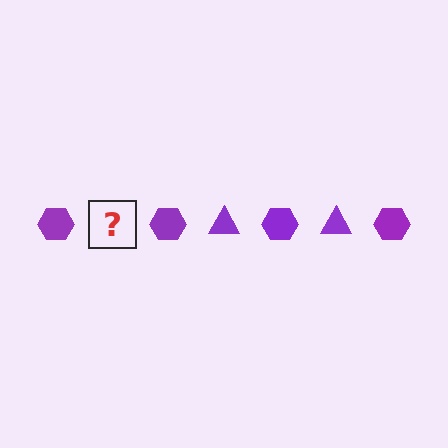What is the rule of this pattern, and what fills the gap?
The rule is that the pattern cycles through hexagon, triangle shapes in purple. The gap should be filled with a purple triangle.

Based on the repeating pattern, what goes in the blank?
The blank should be a purple triangle.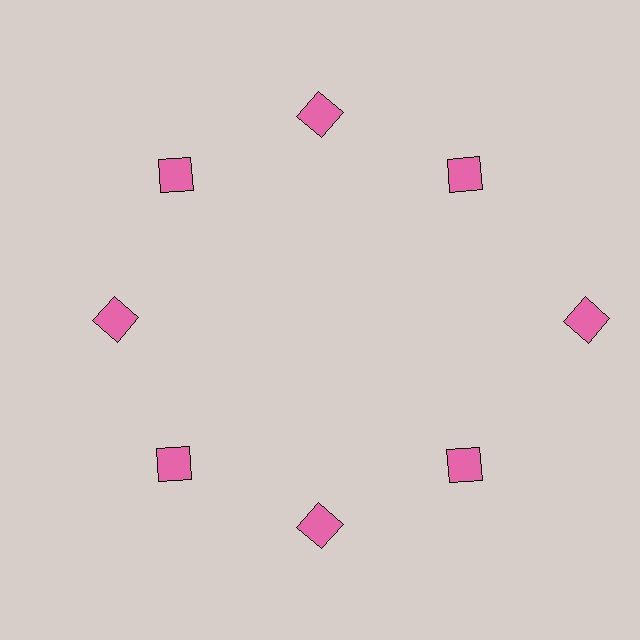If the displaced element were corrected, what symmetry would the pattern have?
It would have 8-fold rotational symmetry — the pattern would map onto itself every 45 degrees.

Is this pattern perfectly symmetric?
No. The 8 pink diamonds are arranged in a ring, but one element near the 3 o'clock position is pushed outward from the center, breaking the 8-fold rotational symmetry.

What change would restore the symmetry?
The symmetry would be restored by moving it inward, back onto the ring so that all 8 diamonds sit at equal angles and equal distance from the center.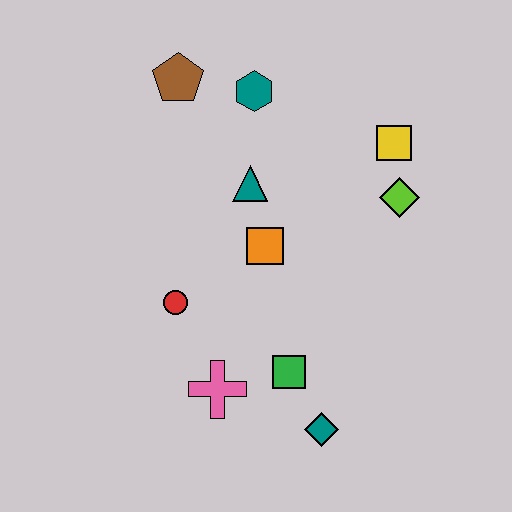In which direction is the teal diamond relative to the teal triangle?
The teal diamond is below the teal triangle.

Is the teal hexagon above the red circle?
Yes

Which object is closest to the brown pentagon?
The teal hexagon is closest to the brown pentagon.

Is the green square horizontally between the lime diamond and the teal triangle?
Yes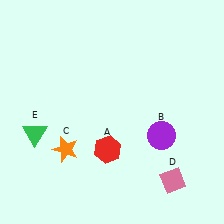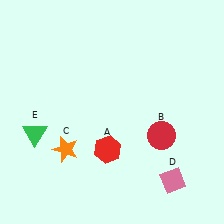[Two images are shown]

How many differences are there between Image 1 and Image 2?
There is 1 difference between the two images.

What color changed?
The circle (B) changed from purple in Image 1 to red in Image 2.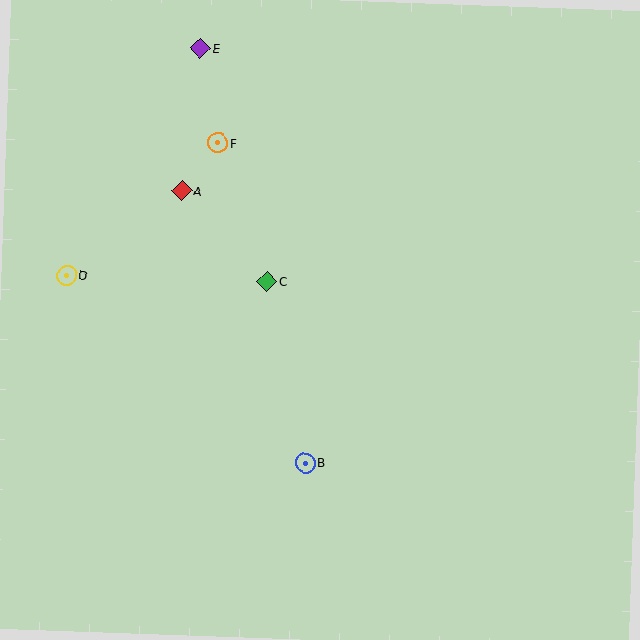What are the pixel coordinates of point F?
Point F is at (218, 143).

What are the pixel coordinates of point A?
Point A is at (182, 191).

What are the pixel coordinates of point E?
Point E is at (200, 49).